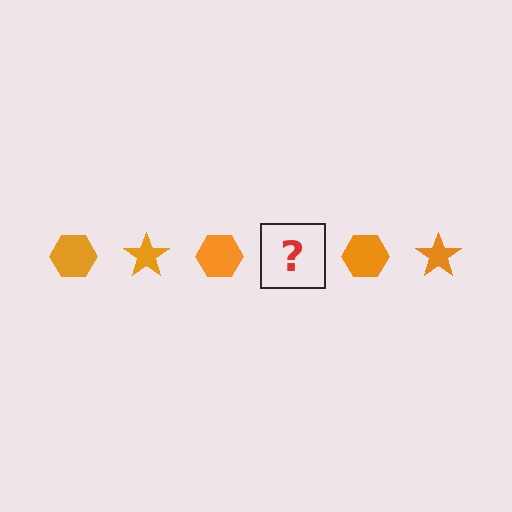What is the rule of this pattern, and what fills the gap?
The rule is that the pattern cycles through hexagon, star shapes in orange. The gap should be filled with an orange star.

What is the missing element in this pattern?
The missing element is an orange star.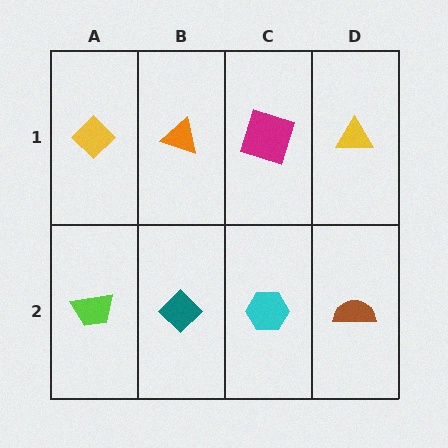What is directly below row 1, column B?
A teal diamond.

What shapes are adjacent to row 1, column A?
A lime trapezoid (row 2, column A), an orange triangle (row 1, column B).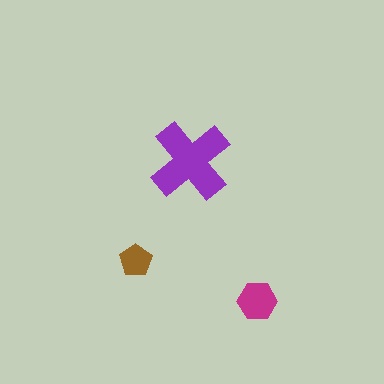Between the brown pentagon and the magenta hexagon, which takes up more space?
The magenta hexagon.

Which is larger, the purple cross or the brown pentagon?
The purple cross.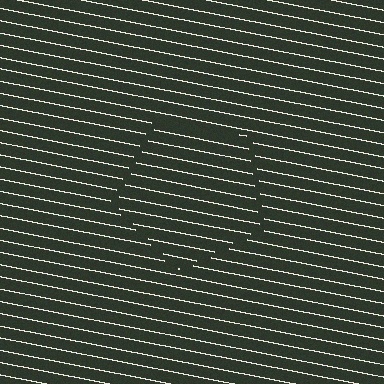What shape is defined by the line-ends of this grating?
An illusory pentagon. The interior of the shape contains the same grating, shifted by half a period — the contour is defined by the phase discontinuity where line-ends from the inner and outer gratings abut.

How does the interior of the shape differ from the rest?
The interior of the shape contains the same grating, shifted by half a period — the contour is defined by the phase discontinuity where line-ends from the inner and outer gratings abut.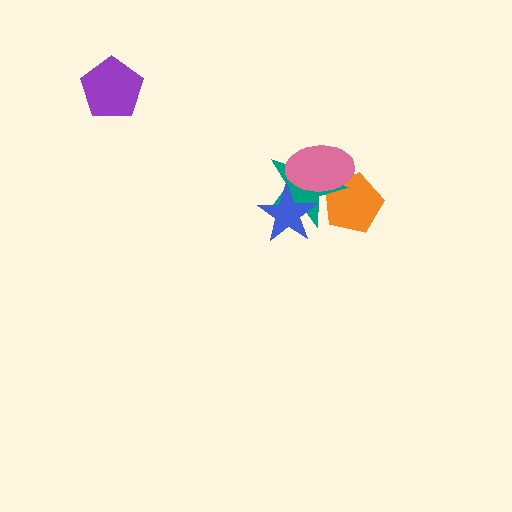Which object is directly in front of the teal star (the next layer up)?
The pink ellipse is directly in front of the teal star.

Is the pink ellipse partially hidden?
Yes, it is partially covered by another shape.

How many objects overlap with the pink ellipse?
3 objects overlap with the pink ellipse.